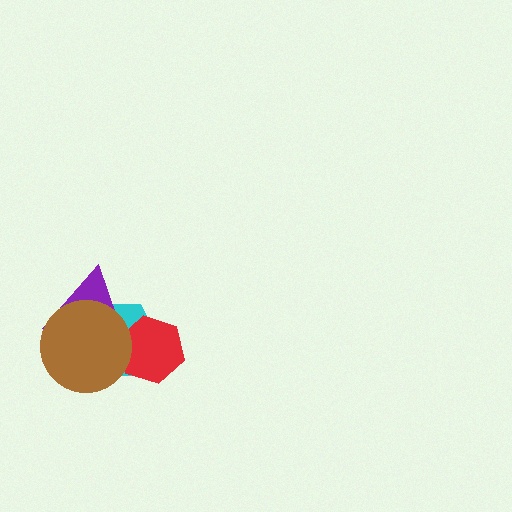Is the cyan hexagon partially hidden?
Yes, it is partially covered by another shape.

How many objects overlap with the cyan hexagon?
3 objects overlap with the cyan hexagon.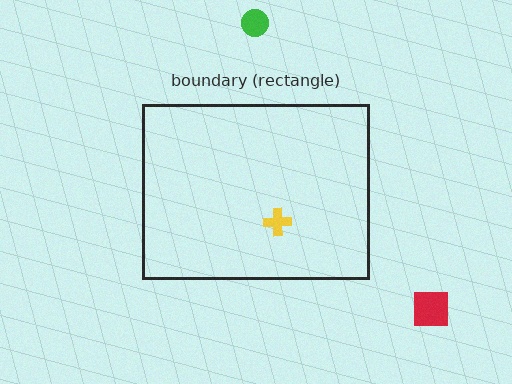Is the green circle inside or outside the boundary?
Outside.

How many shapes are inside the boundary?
1 inside, 2 outside.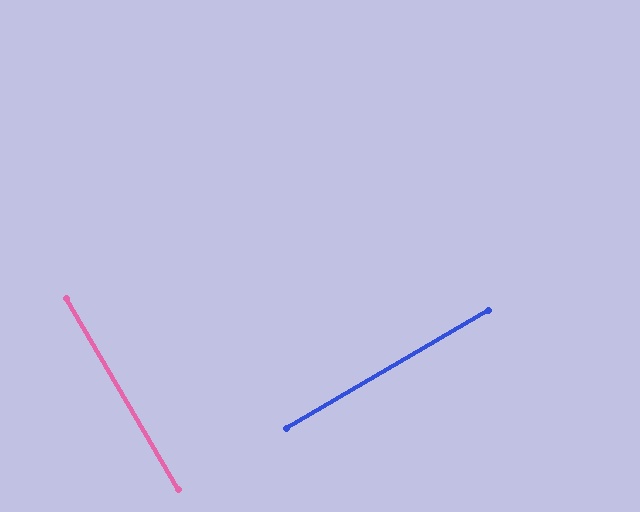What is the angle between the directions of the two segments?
Approximately 90 degrees.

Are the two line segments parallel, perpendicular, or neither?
Perpendicular — they meet at approximately 90°.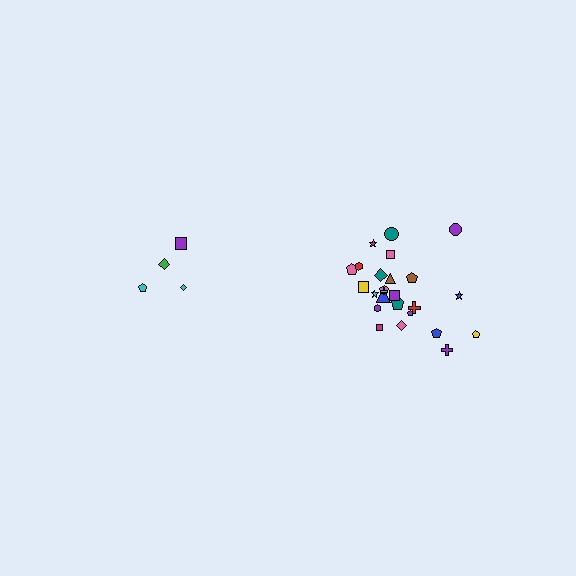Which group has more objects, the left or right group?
The right group.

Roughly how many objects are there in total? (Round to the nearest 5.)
Roughly 30 objects in total.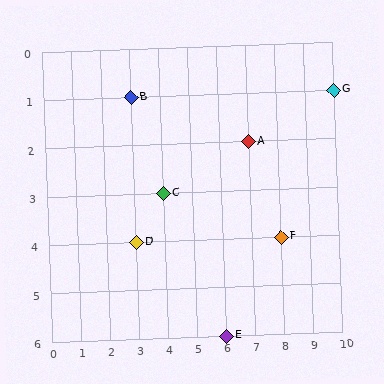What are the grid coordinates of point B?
Point B is at grid coordinates (3, 1).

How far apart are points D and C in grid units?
Points D and C are 1 column and 1 row apart (about 1.4 grid units diagonally).